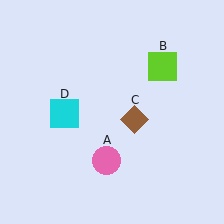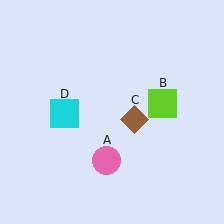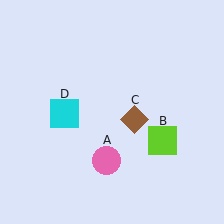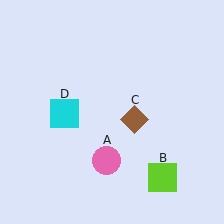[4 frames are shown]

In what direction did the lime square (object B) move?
The lime square (object B) moved down.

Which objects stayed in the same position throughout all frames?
Pink circle (object A) and brown diamond (object C) and cyan square (object D) remained stationary.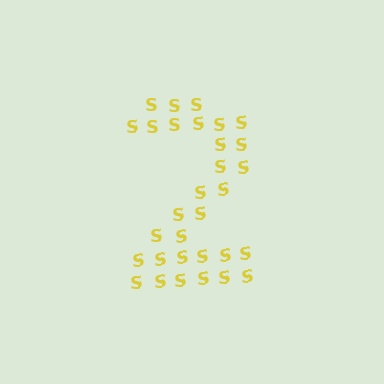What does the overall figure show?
The overall figure shows the digit 2.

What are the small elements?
The small elements are letter S's.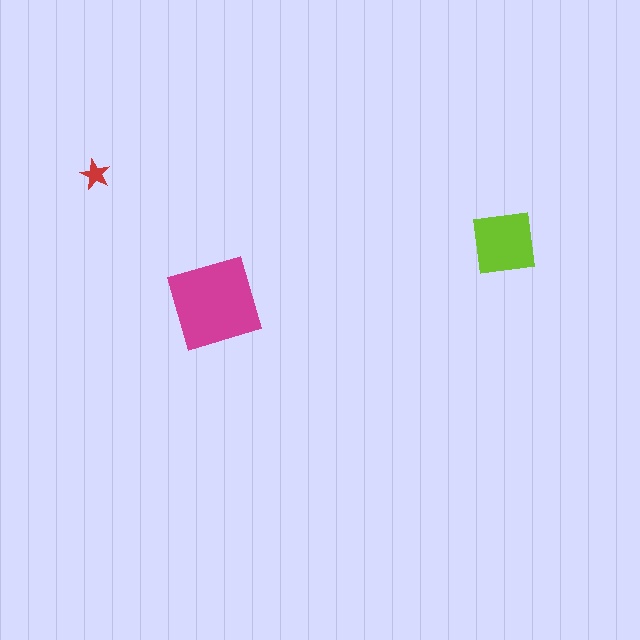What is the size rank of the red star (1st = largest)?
3rd.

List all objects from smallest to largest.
The red star, the lime square, the magenta diamond.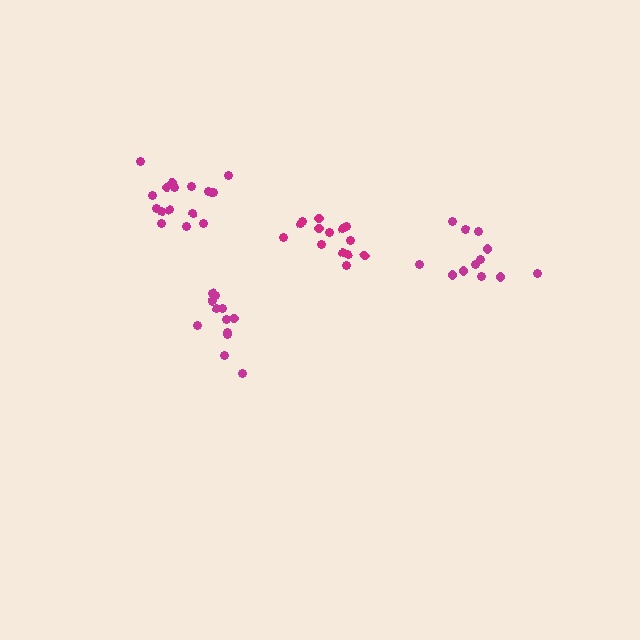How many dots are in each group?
Group 1: 12 dots, Group 2: 12 dots, Group 3: 14 dots, Group 4: 16 dots (54 total).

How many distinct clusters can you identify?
There are 4 distinct clusters.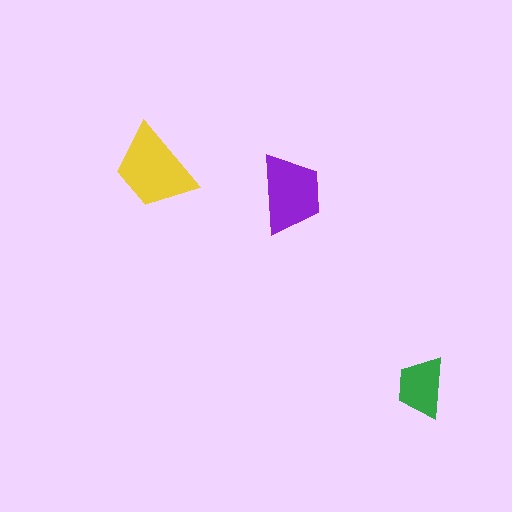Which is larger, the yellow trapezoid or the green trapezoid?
The yellow one.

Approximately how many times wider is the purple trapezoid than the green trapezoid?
About 1.5 times wider.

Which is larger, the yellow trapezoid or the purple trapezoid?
The yellow one.